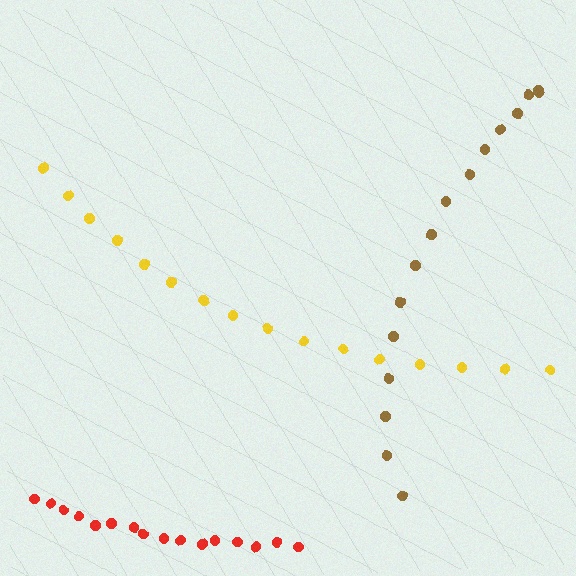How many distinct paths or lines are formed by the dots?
There are 3 distinct paths.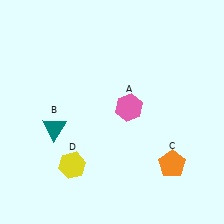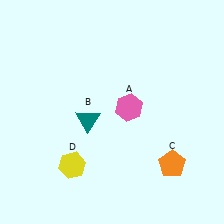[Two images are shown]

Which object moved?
The teal triangle (B) moved right.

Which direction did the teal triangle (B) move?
The teal triangle (B) moved right.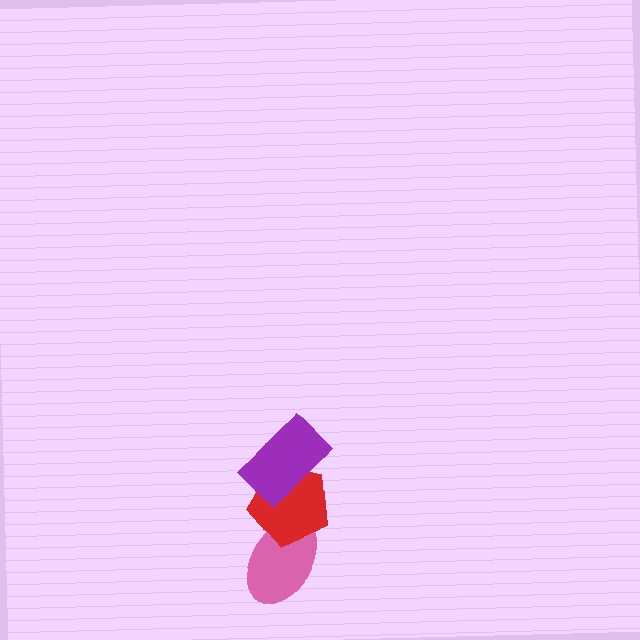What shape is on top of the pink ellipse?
The red pentagon is on top of the pink ellipse.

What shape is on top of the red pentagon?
The purple rectangle is on top of the red pentagon.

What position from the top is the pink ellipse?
The pink ellipse is 3rd from the top.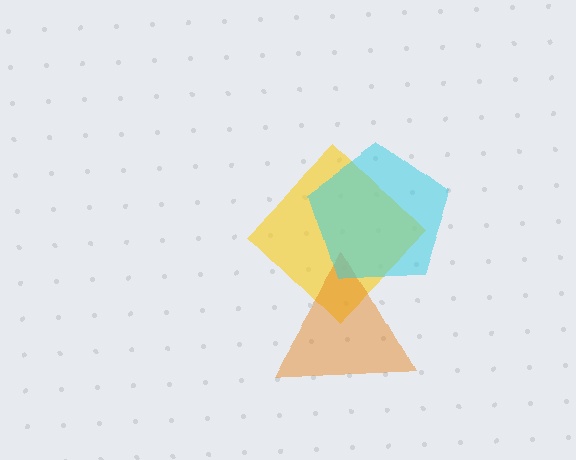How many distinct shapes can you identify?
There are 3 distinct shapes: a yellow diamond, an orange triangle, a cyan pentagon.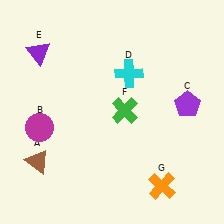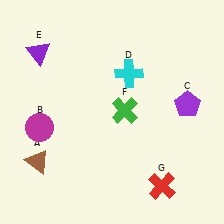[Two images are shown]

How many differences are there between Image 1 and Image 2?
There is 1 difference between the two images.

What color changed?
The cross (G) changed from orange in Image 1 to red in Image 2.